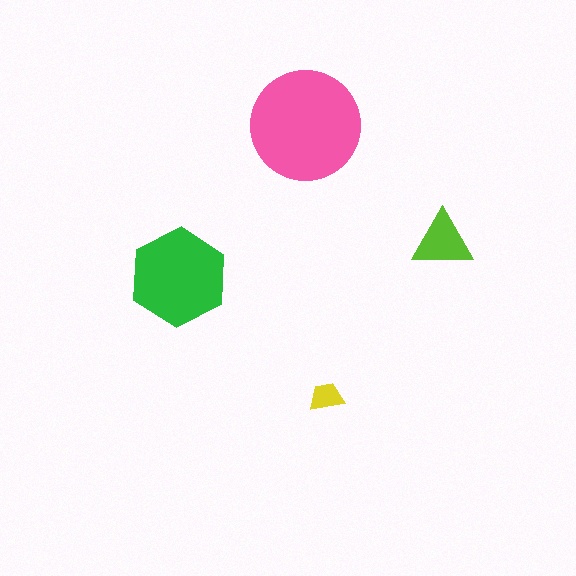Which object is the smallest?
The yellow trapezoid.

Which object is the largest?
The pink circle.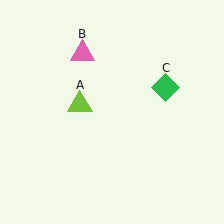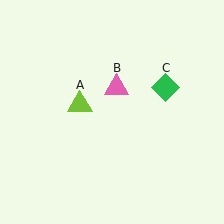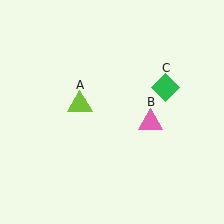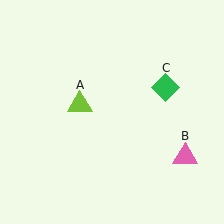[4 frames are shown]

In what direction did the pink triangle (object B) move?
The pink triangle (object B) moved down and to the right.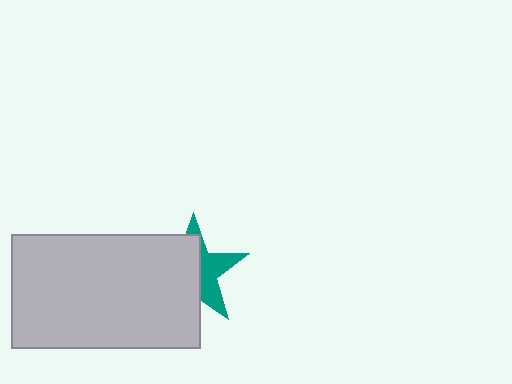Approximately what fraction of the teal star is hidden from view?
Roughly 60% of the teal star is hidden behind the light gray rectangle.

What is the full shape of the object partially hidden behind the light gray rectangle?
The partially hidden object is a teal star.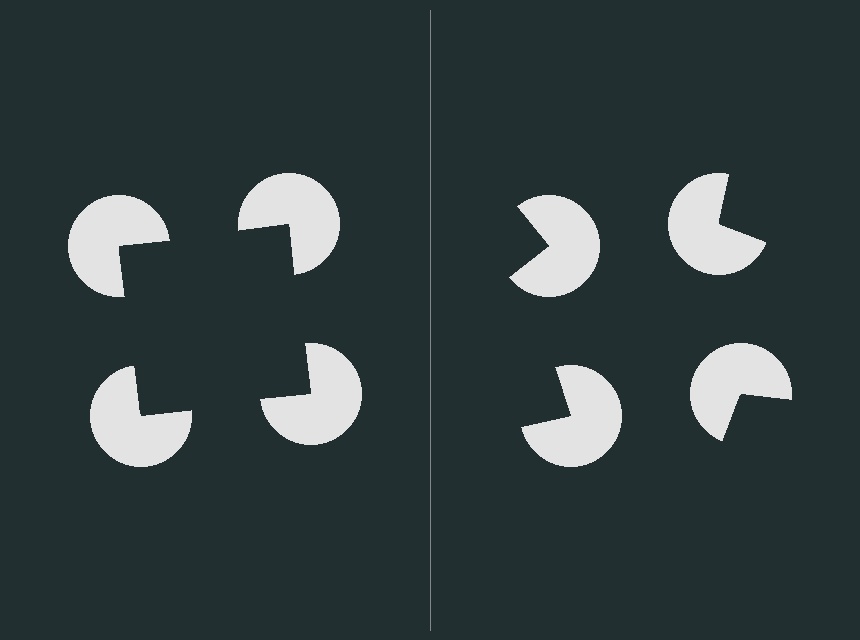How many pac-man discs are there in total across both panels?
8 — 4 on each side.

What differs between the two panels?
The pac-man discs are positioned identically on both sides; only the wedge orientations differ. On the left they align to a square; on the right they are misaligned.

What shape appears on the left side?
An illusory square.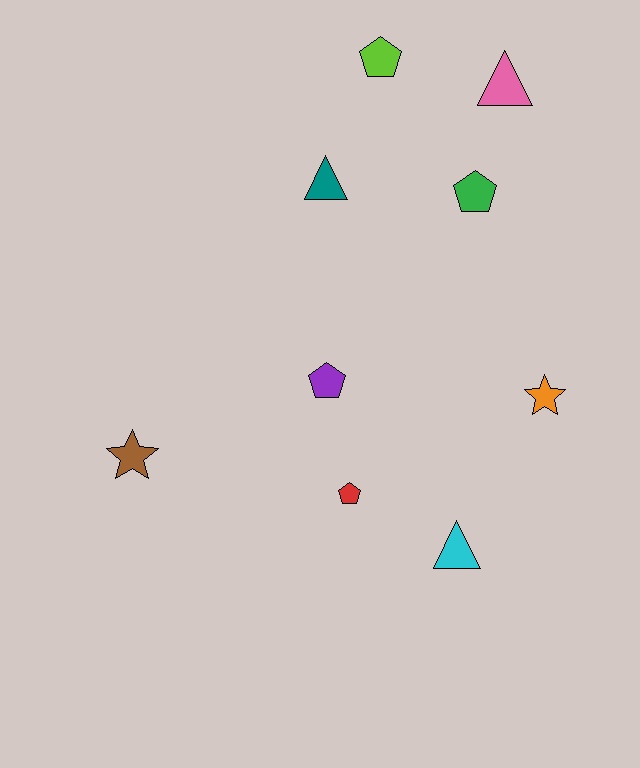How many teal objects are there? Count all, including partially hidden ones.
There is 1 teal object.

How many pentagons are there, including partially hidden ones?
There are 4 pentagons.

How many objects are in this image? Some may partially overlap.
There are 9 objects.